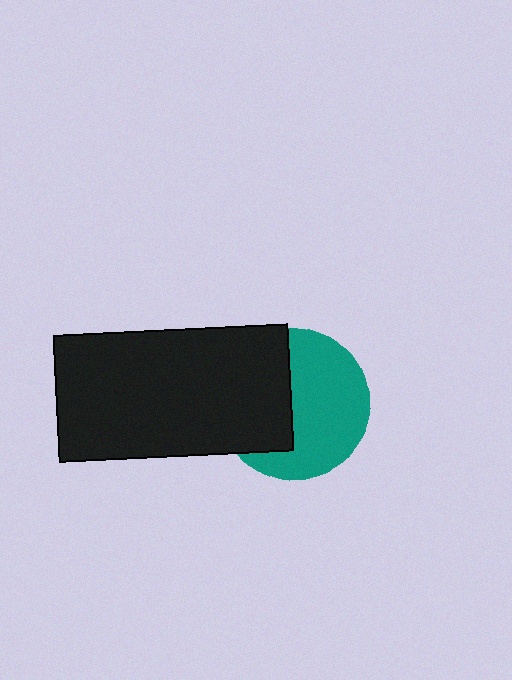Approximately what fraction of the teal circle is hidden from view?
Roughly 43% of the teal circle is hidden behind the black rectangle.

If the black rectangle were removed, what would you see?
You would see the complete teal circle.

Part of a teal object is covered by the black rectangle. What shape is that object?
It is a circle.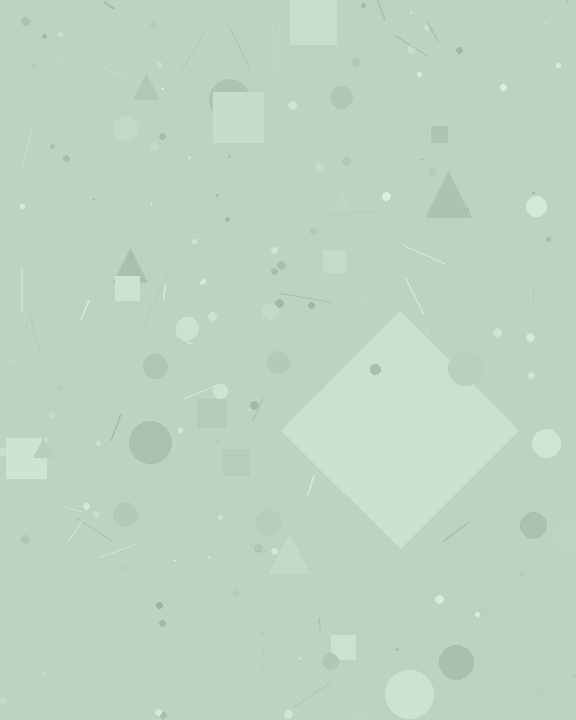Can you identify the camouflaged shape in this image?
The camouflaged shape is a diamond.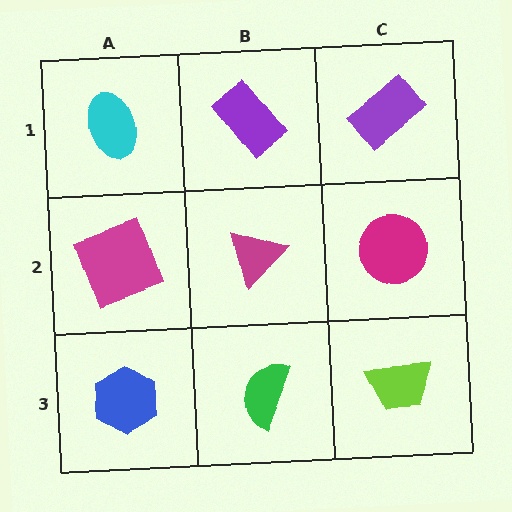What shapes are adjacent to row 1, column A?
A magenta square (row 2, column A), a purple rectangle (row 1, column B).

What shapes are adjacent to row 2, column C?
A purple rectangle (row 1, column C), a lime trapezoid (row 3, column C), a magenta triangle (row 2, column B).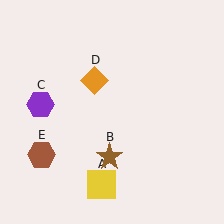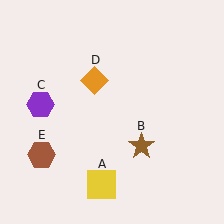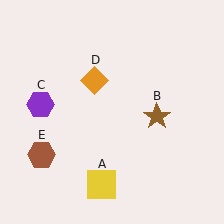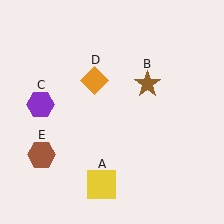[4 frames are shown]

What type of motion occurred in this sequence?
The brown star (object B) rotated counterclockwise around the center of the scene.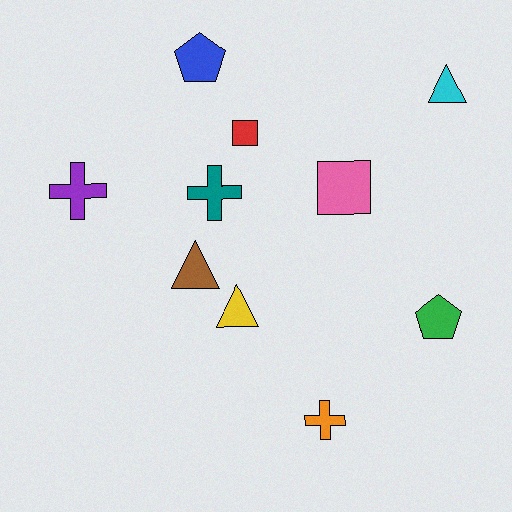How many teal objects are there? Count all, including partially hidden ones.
There is 1 teal object.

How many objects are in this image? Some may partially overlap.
There are 10 objects.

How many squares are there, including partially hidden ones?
There are 2 squares.